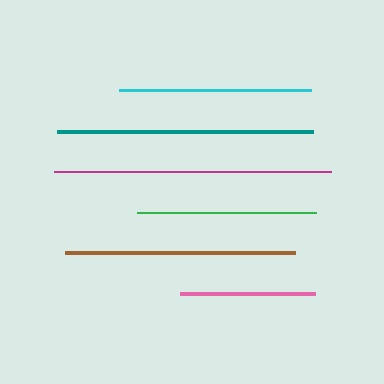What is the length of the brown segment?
The brown segment is approximately 230 pixels long.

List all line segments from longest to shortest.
From longest to shortest: magenta, teal, brown, cyan, green, pink.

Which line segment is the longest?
The magenta line is the longest at approximately 278 pixels.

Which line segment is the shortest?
The pink line is the shortest at approximately 134 pixels.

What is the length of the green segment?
The green segment is approximately 179 pixels long.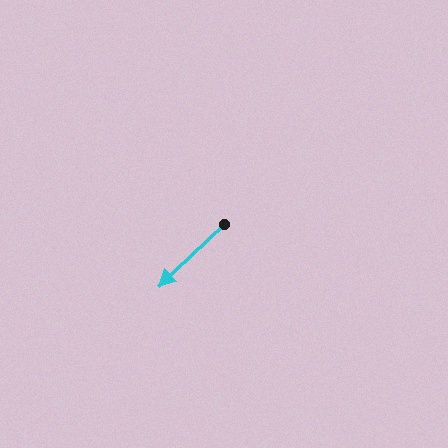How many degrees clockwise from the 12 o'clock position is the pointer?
Approximately 227 degrees.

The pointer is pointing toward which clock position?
Roughly 8 o'clock.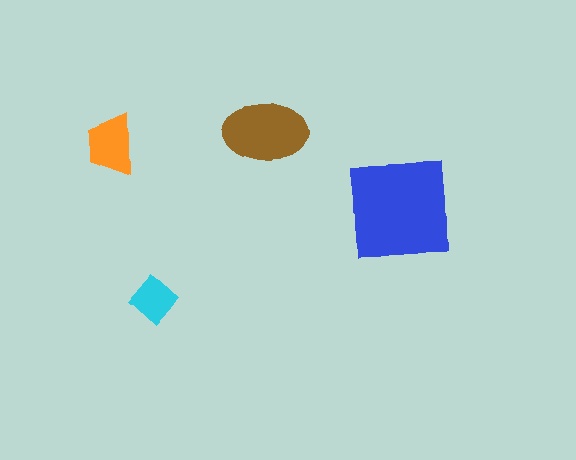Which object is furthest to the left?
The orange trapezoid is leftmost.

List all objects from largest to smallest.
The blue square, the brown ellipse, the orange trapezoid, the cyan diamond.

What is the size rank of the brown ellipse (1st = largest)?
2nd.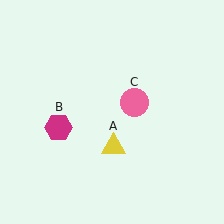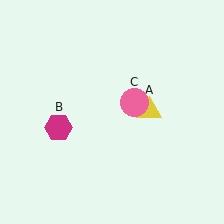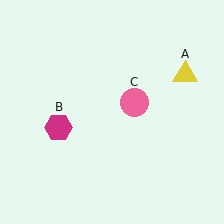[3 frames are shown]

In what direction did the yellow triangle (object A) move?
The yellow triangle (object A) moved up and to the right.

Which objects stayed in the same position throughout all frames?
Magenta hexagon (object B) and pink circle (object C) remained stationary.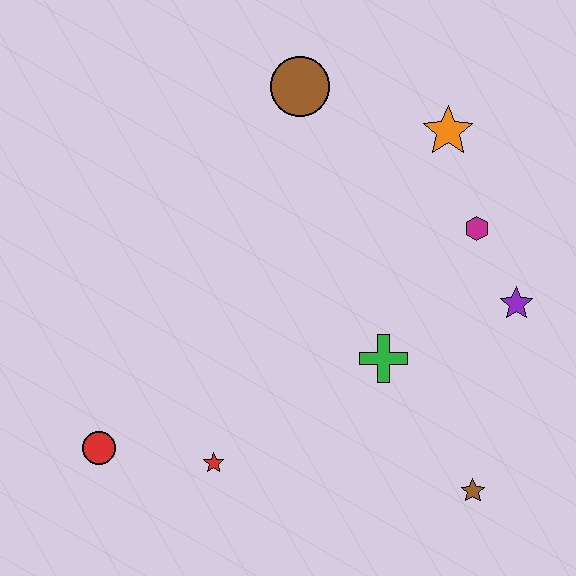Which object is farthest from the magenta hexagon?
The red circle is farthest from the magenta hexagon.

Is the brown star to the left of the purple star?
Yes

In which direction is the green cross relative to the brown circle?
The green cross is below the brown circle.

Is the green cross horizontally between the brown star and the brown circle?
Yes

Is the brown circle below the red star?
No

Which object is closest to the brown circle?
The orange star is closest to the brown circle.